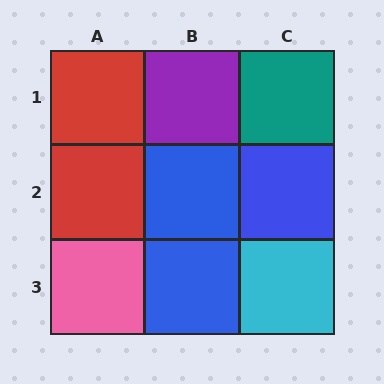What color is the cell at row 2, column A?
Red.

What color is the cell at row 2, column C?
Blue.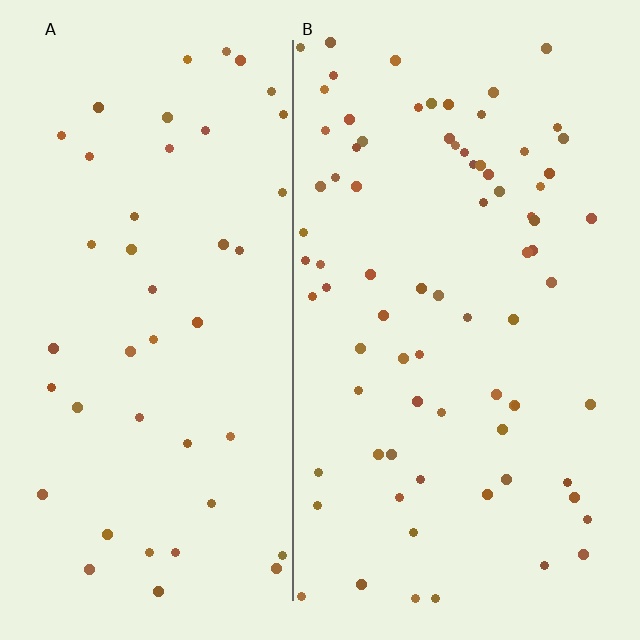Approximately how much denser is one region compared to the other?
Approximately 1.7× — region B over region A.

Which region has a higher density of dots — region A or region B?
B (the right).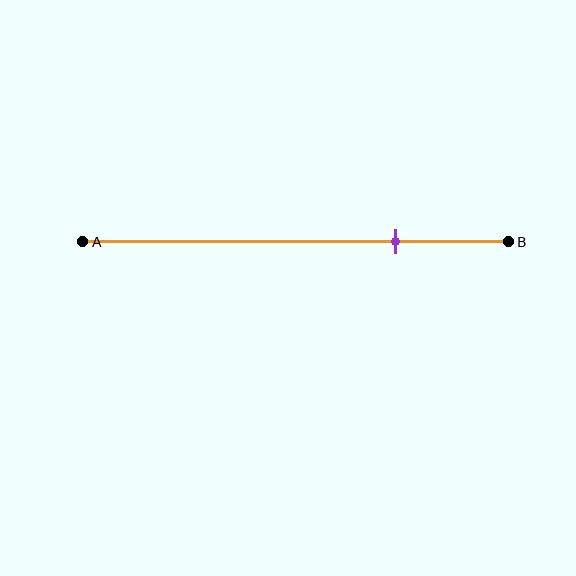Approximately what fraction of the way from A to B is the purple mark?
The purple mark is approximately 75% of the way from A to B.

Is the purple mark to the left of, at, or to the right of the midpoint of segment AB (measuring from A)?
The purple mark is to the right of the midpoint of segment AB.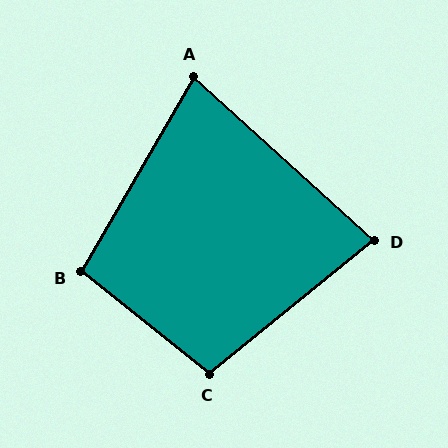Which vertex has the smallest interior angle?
A, at approximately 78 degrees.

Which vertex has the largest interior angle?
C, at approximately 102 degrees.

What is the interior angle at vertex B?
Approximately 99 degrees (obtuse).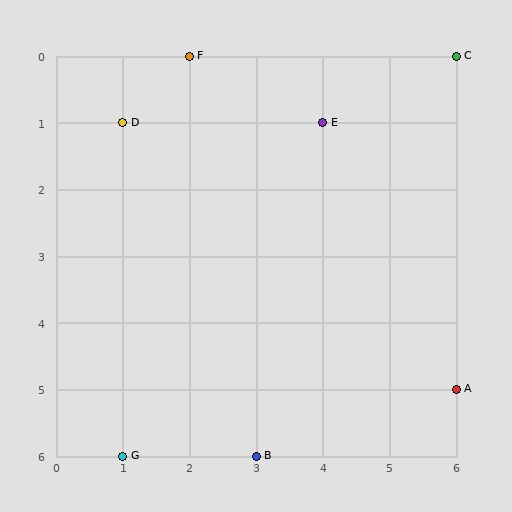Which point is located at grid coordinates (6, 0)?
Point C is at (6, 0).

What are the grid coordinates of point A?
Point A is at grid coordinates (6, 5).